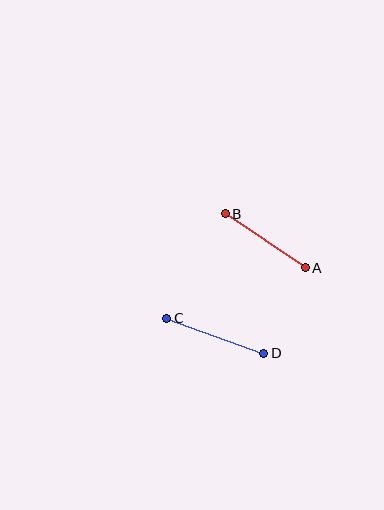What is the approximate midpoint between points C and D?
The midpoint is at approximately (215, 336) pixels.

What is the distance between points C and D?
The distance is approximately 103 pixels.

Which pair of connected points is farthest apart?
Points C and D are farthest apart.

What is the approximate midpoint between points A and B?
The midpoint is at approximately (265, 241) pixels.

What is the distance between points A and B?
The distance is approximately 97 pixels.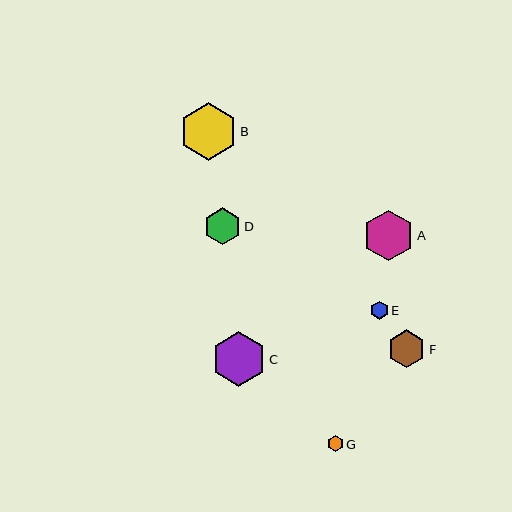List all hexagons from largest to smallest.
From largest to smallest: B, C, A, F, D, E, G.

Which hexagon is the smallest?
Hexagon G is the smallest with a size of approximately 16 pixels.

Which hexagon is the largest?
Hexagon B is the largest with a size of approximately 57 pixels.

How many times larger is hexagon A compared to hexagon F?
Hexagon A is approximately 1.3 times the size of hexagon F.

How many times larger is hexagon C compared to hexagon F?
Hexagon C is approximately 1.5 times the size of hexagon F.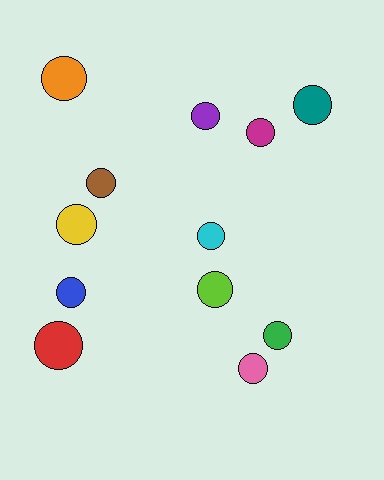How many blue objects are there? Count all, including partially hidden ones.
There is 1 blue object.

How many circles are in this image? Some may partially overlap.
There are 12 circles.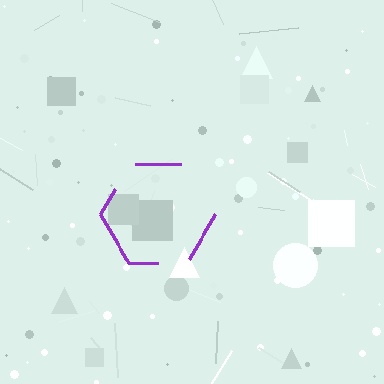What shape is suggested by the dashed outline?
The dashed outline suggests a hexagon.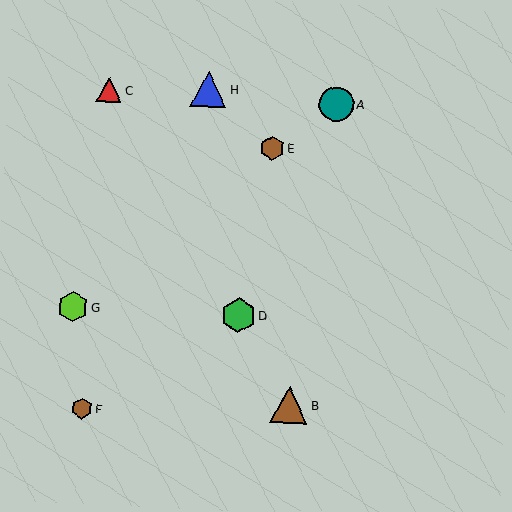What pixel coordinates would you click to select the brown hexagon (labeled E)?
Click at (272, 148) to select the brown hexagon E.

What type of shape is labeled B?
Shape B is a brown triangle.